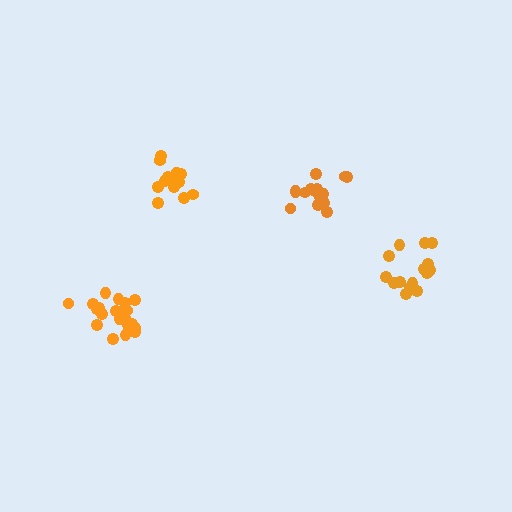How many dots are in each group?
Group 1: 20 dots, Group 2: 14 dots, Group 3: 15 dots, Group 4: 15 dots (64 total).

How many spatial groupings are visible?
There are 4 spatial groupings.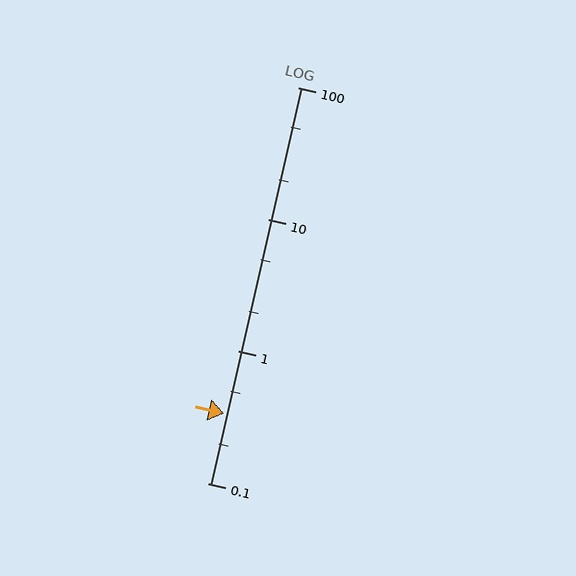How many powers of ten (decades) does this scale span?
The scale spans 3 decades, from 0.1 to 100.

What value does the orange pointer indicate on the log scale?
The pointer indicates approximately 0.34.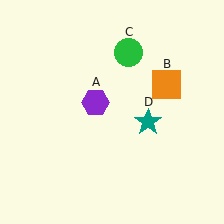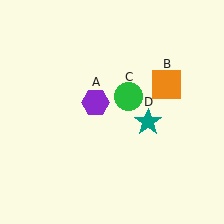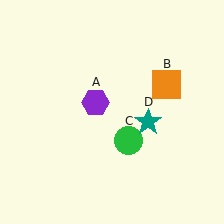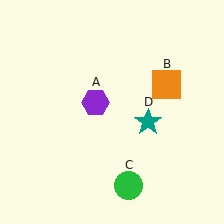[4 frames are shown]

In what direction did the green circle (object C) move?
The green circle (object C) moved down.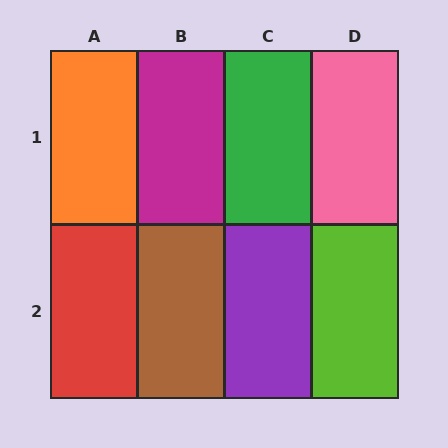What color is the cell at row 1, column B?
Magenta.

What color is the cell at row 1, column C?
Green.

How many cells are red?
1 cell is red.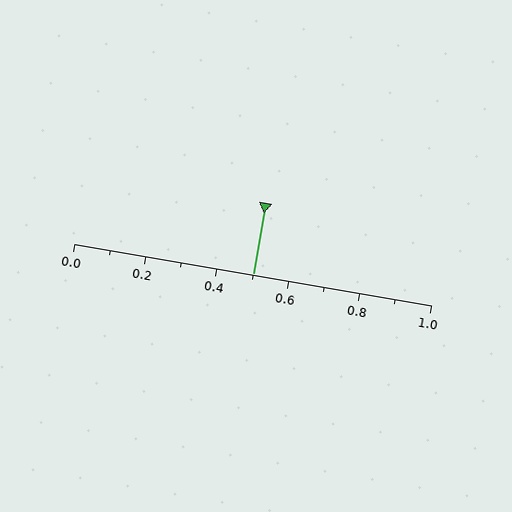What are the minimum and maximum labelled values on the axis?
The axis runs from 0.0 to 1.0.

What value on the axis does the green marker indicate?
The marker indicates approximately 0.5.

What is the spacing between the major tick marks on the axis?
The major ticks are spaced 0.2 apart.